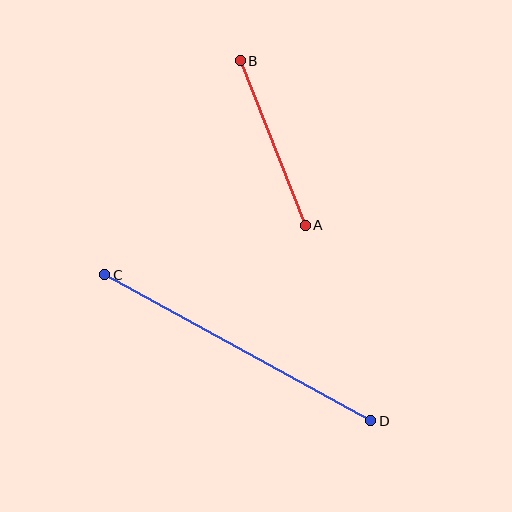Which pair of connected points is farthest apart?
Points C and D are farthest apart.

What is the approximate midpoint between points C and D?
The midpoint is at approximately (238, 348) pixels.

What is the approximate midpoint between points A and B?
The midpoint is at approximately (273, 143) pixels.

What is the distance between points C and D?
The distance is approximately 303 pixels.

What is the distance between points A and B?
The distance is approximately 177 pixels.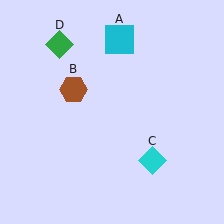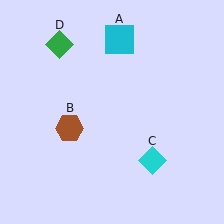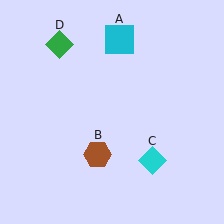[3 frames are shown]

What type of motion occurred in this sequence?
The brown hexagon (object B) rotated counterclockwise around the center of the scene.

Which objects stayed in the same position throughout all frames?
Cyan square (object A) and cyan diamond (object C) and green diamond (object D) remained stationary.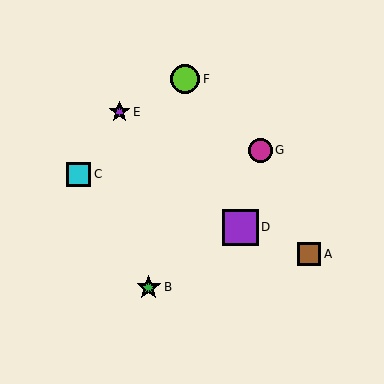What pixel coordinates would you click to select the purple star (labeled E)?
Click at (119, 112) to select the purple star E.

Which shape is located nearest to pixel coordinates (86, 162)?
The cyan square (labeled C) at (79, 174) is nearest to that location.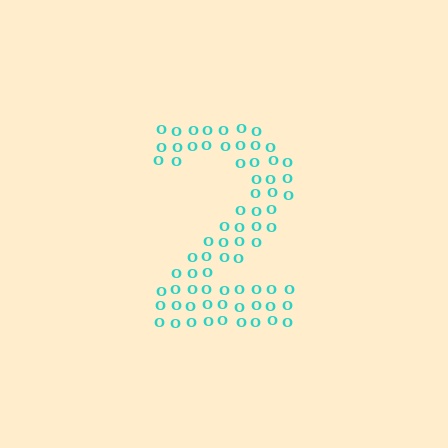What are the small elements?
The small elements are letter O's.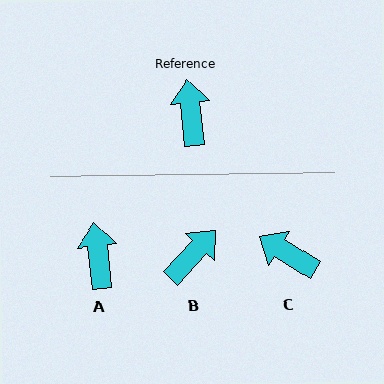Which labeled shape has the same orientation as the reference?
A.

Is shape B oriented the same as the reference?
No, it is off by about 49 degrees.